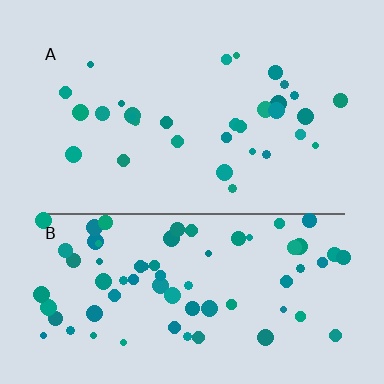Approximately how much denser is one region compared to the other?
Approximately 2.3× — region B over region A.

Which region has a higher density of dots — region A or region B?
B (the bottom).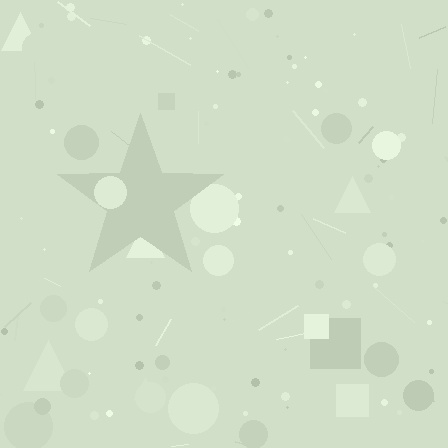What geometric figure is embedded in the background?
A star is embedded in the background.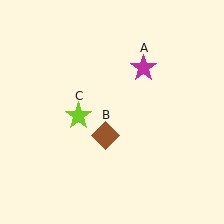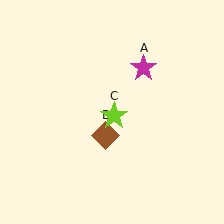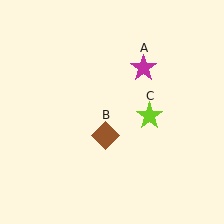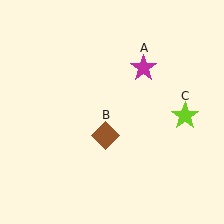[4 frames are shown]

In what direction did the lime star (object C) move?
The lime star (object C) moved right.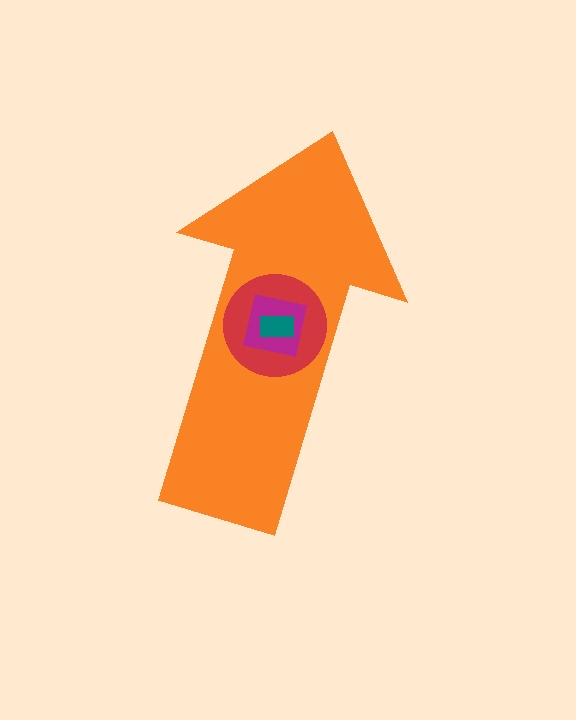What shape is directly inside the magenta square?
The teal rectangle.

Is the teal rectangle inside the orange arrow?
Yes.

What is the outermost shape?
The orange arrow.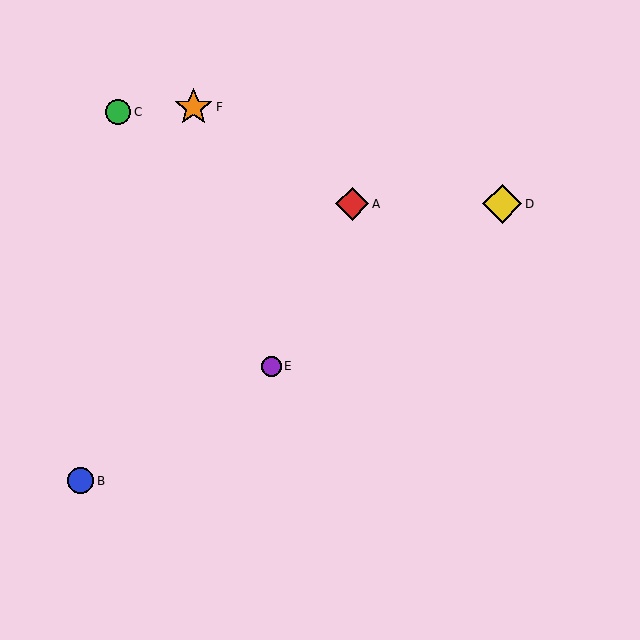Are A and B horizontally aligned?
No, A is at y≈204 and B is at y≈481.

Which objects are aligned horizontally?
Objects A, D are aligned horizontally.